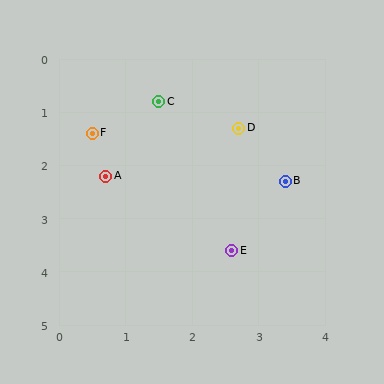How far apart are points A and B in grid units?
Points A and B are about 2.7 grid units apart.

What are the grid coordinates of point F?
Point F is at approximately (0.5, 1.4).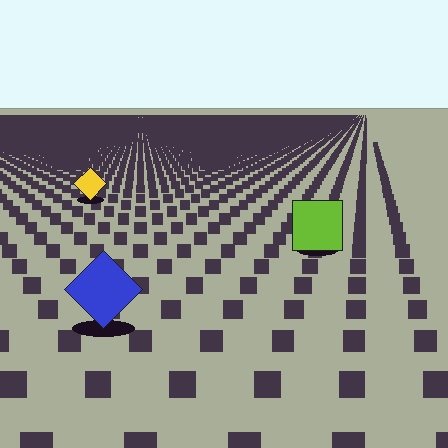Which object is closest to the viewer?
The blue diamond is closest. The texture marks near it are larger and more spread out.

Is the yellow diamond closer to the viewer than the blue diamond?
No. The blue diamond is closer — you can tell from the texture gradient: the ground texture is coarser near it.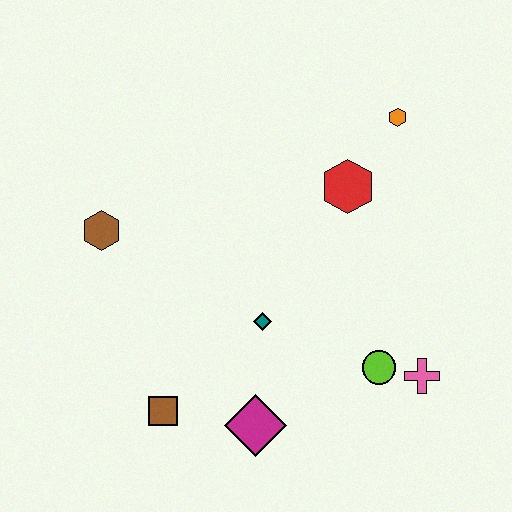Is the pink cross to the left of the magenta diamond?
No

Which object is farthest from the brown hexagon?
The pink cross is farthest from the brown hexagon.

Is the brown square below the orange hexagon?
Yes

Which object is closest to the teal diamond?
The magenta diamond is closest to the teal diamond.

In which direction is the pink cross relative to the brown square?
The pink cross is to the right of the brown square.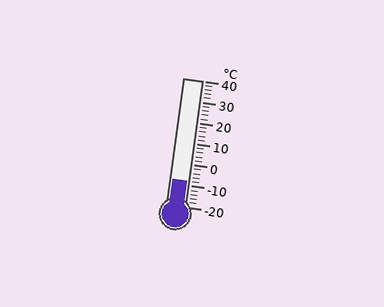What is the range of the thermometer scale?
The thermometer scale ranges from -20°C to 40°C.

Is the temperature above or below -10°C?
The temperature is above -10°C.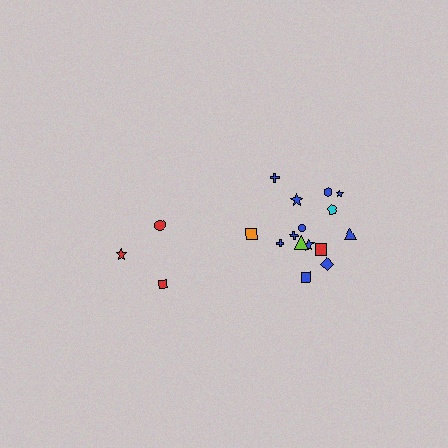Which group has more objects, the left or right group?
The right group.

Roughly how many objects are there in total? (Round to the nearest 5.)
Roughly 20 objects in total.